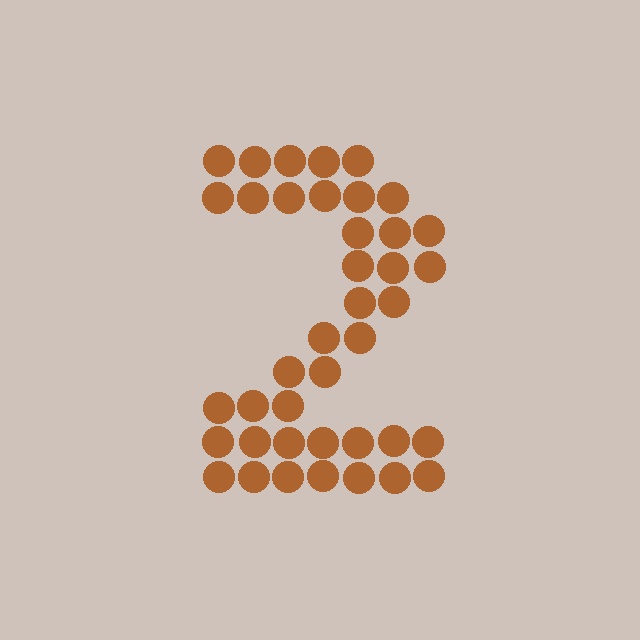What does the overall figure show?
The overall figure shows the digit 2.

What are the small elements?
The small elements are circles.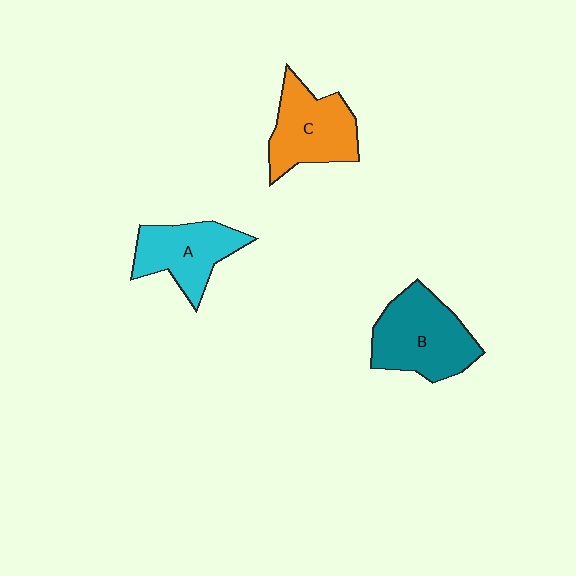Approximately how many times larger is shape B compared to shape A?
Approximately 1.3 times.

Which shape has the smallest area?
Shape A (cyan).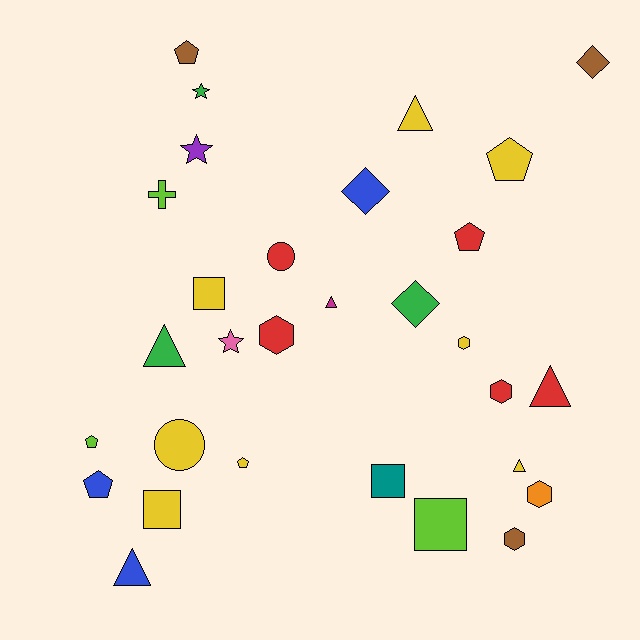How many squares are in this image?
There are 4 squares.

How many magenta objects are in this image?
There is 1 magenta object.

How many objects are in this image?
There are 30 objects.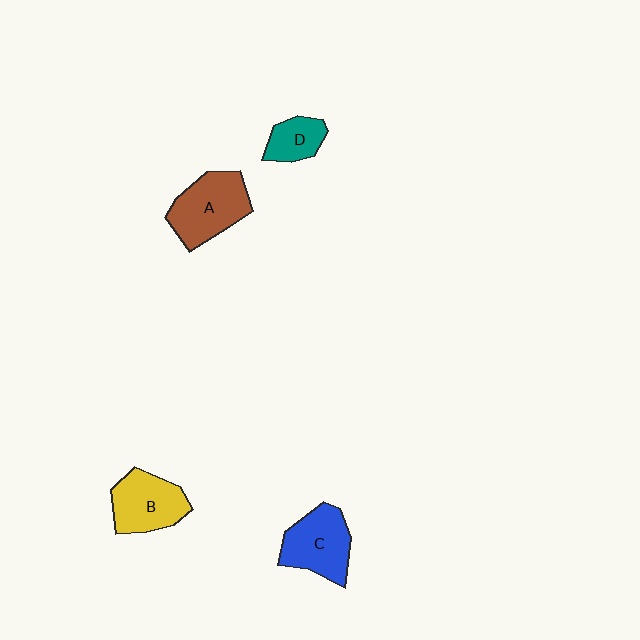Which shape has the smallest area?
Shape D (teal).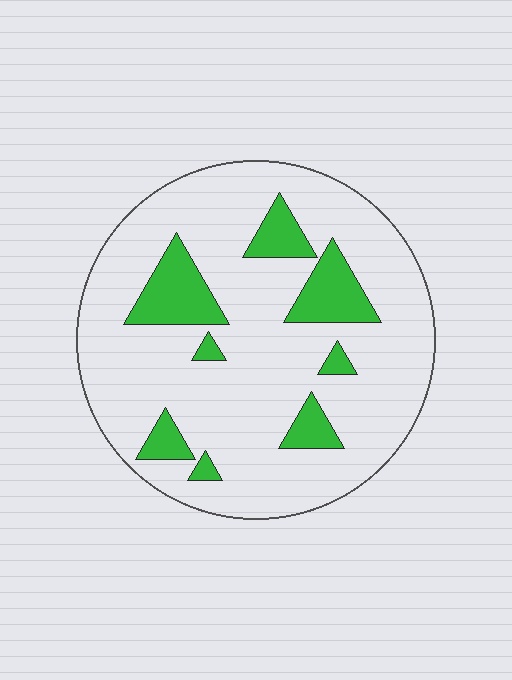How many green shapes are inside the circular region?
8.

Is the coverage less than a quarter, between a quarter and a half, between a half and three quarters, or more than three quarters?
Less than a quarter.